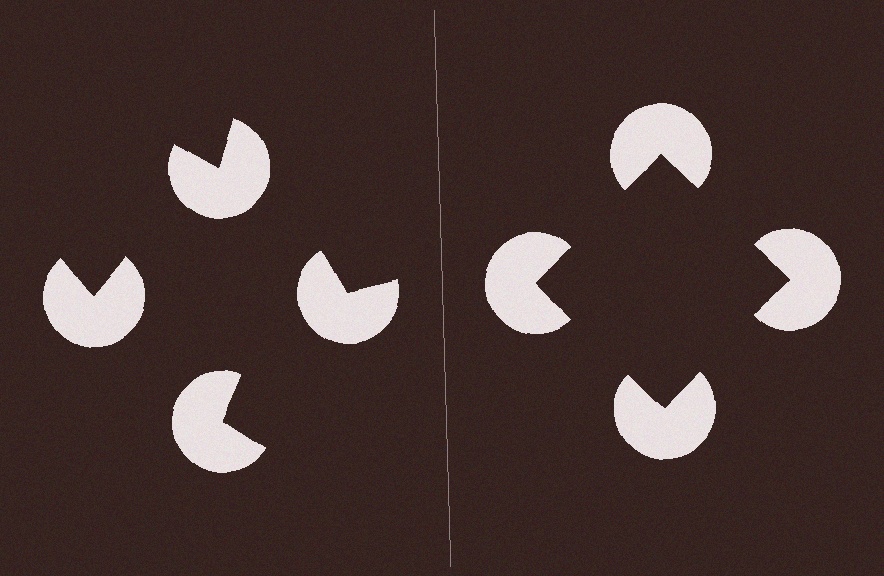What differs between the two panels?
The pac-man discs are positioned identically on both sides; only the wedge orientations differ. On the right they align to a square; on the left they are misaligned.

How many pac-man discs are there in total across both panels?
8 — 4 on each side.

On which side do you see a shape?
An illusory square appears on the right side. On the left side the wedge cuts are rotated, so no coherent shape forms.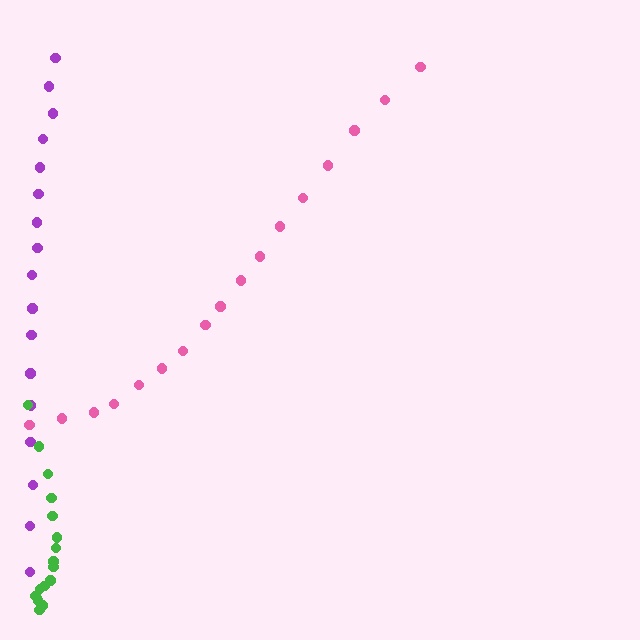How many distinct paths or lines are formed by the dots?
There are 3 distinct paths.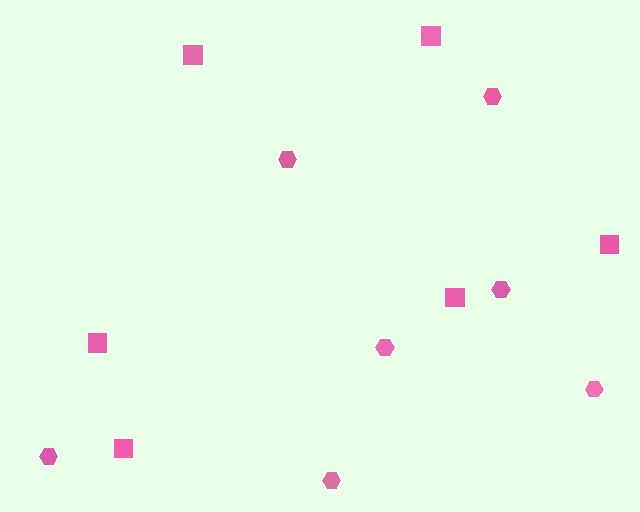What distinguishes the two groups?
There are 2 groups: one group of hexagons (7) and one group of squares (6).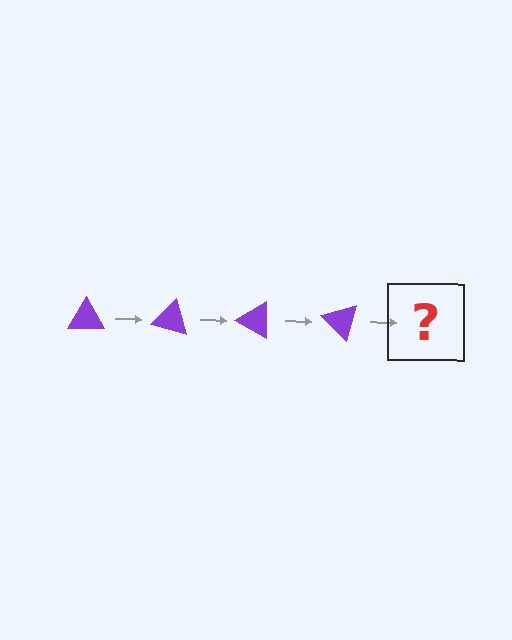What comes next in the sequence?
The next element should be a purple triangle rotated 60 degrees.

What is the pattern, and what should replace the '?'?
The pattern is that the triangle rotates 15 degrees each step. The '?' should be a purple triangle rotated 60 degrees.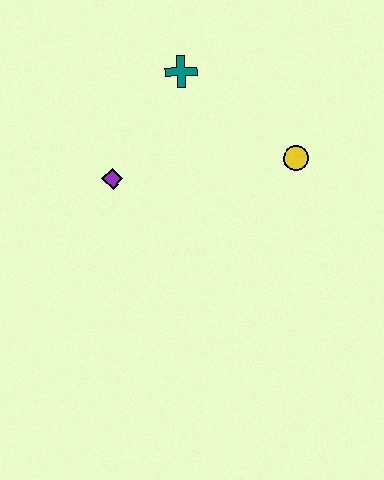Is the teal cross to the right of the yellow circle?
No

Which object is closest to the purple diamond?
The teal cross is closest to the purple diamond.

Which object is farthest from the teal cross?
The yellow circle is farthest from the teal cross.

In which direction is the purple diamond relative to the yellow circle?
The purple diamond is to the left of the yellow circle.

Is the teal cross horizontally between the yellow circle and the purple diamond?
Yes